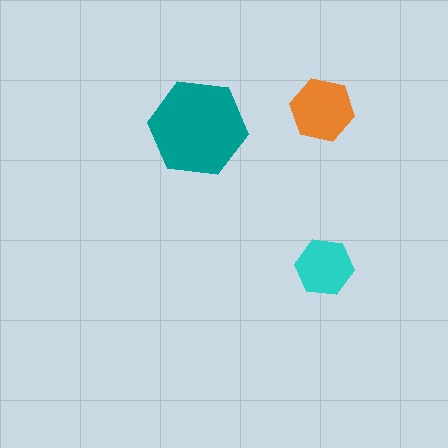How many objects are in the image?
There are 3 objects in the image.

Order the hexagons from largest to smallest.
the teal one, the orange one, the cyan one.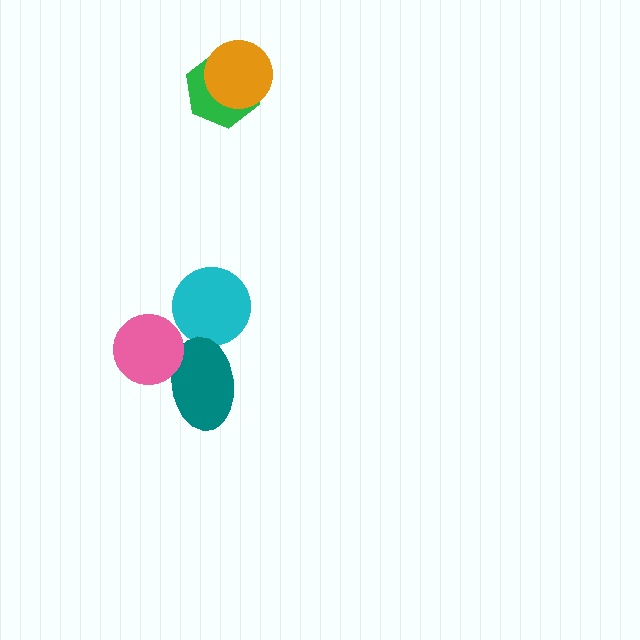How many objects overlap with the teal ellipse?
2 objects overlap with the teal ellipse.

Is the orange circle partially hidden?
No, no other shape covers it.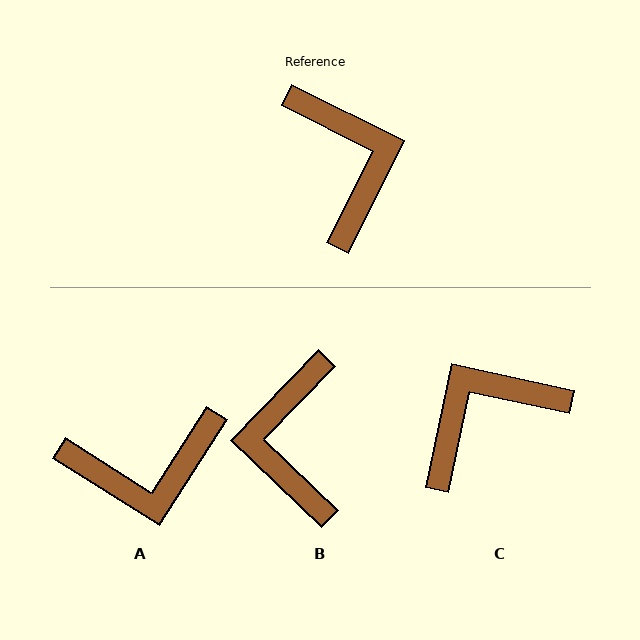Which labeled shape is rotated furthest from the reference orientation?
B, about 163 degrees away.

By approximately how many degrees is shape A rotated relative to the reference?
Approximately 96 degrees clockwise.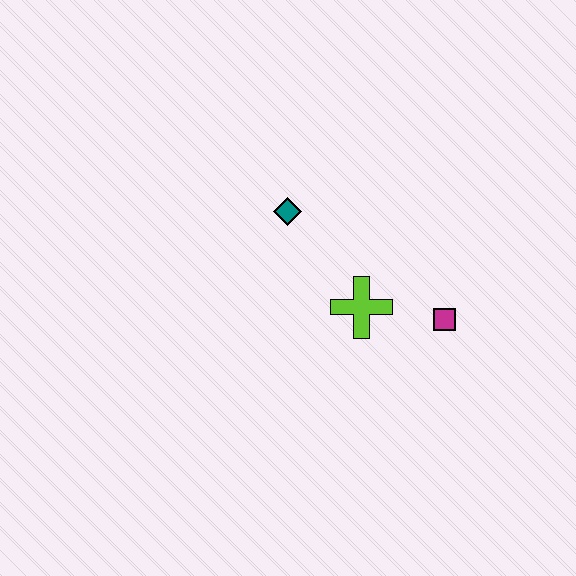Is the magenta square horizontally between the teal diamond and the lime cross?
No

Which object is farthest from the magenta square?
The teal diamond is farthest from the magenta square.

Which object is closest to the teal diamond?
The lime cross is closest to the teal diamond.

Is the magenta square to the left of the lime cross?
No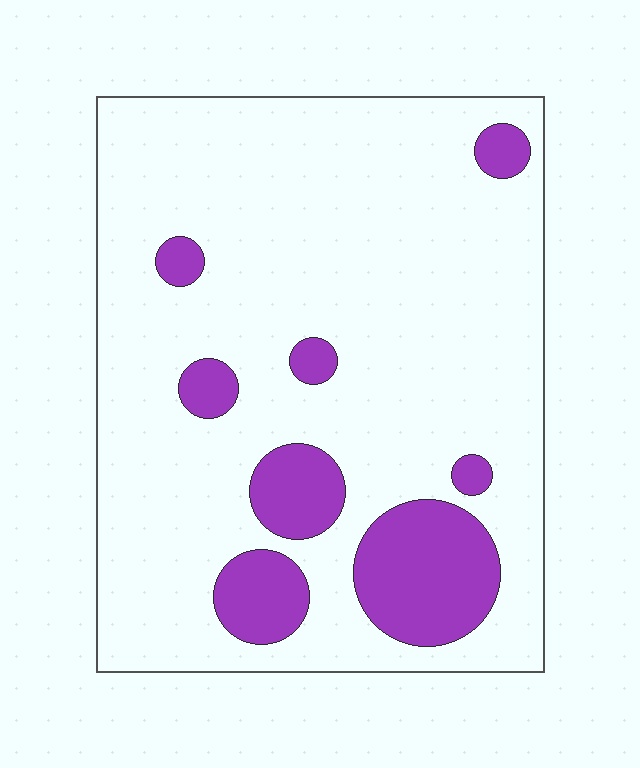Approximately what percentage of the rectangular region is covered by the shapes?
Approximately 15%.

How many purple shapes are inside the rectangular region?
8.